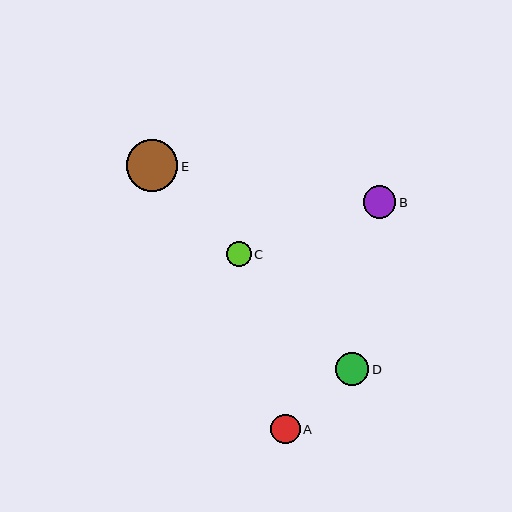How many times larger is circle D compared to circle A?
Circle D is approximately 1.1 times the size of circle A.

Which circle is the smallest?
Circle C is the smallest with a size of approximately 25 pixels.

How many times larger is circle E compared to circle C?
Circle E is approximately 2.0 times the size of circle C.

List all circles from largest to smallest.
From largest to smallest: E, D, B, A, C.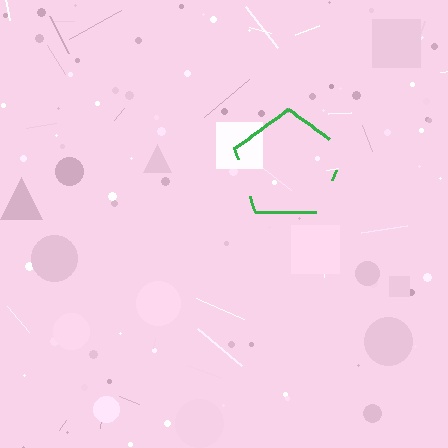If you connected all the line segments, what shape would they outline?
They would outline a pentagon.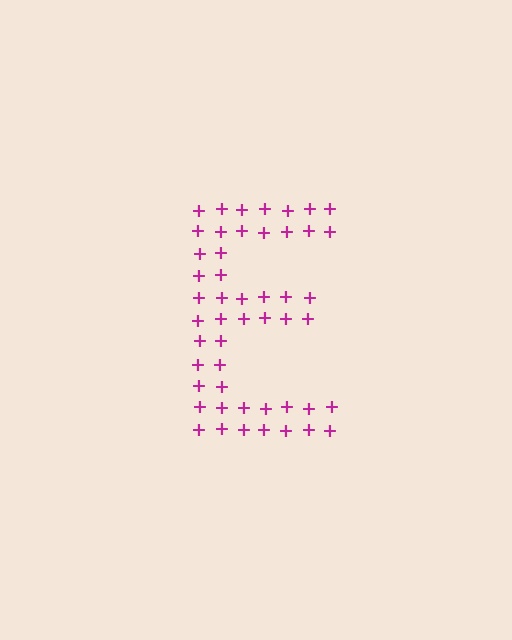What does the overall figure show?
The overall figure shows the letter E.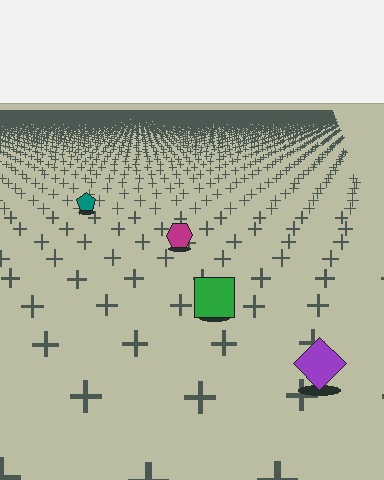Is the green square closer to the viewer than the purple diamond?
No. The purple diamond is closer — you can tell from the texture gradient: the ground texture is coarser near it.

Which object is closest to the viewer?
The purple diamond is closest. The texture marks near it are larger and more spread out.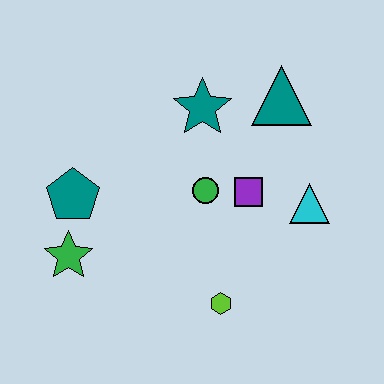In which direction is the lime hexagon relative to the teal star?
The lime hexagon is below the teal star.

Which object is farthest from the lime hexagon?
The teal triangle is farthest from the lime hexagon.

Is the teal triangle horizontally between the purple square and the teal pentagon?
No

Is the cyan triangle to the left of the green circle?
No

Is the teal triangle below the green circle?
No